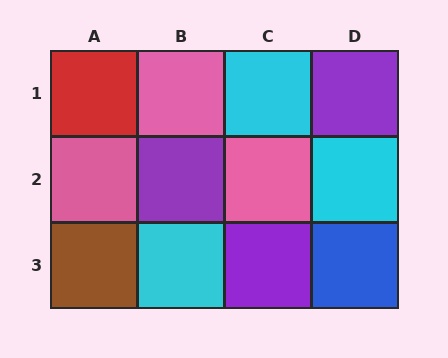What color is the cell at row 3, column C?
Purple.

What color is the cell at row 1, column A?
Red.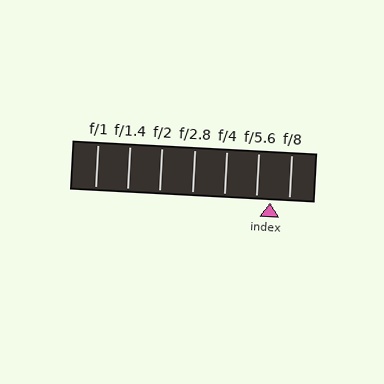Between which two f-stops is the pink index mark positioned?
The index mark is between f/5.6 and f/8.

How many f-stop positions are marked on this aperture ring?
There are 7 f-stop positions marked.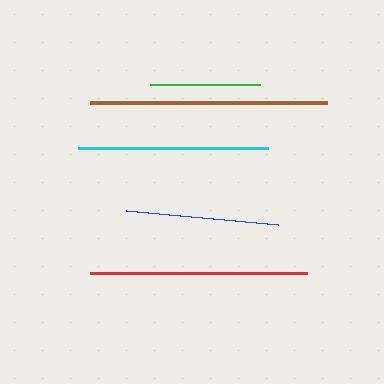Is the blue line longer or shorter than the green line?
The blue line is longer than the green line.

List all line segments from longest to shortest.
From longest to shortest: brown, red, cyan, blue, green.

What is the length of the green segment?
The green segment is approximately 110 pixels long.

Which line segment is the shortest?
The green line is the shortest at approximately 110 pixels.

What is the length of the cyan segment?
The cyan segment is approximately 190 pixels long.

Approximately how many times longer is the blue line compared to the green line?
The blue line is approximately 1.4 times the length of the green line.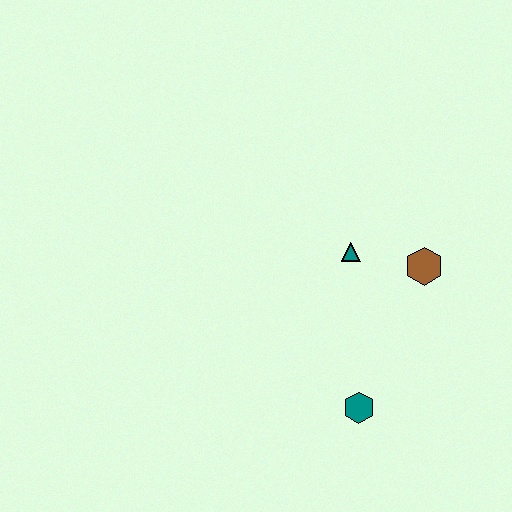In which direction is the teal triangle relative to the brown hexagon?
The teal triangle is to the left of the brown hexagon.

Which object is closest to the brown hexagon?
The teal triangle is closest to the brown hexagon.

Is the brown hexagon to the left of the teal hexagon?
No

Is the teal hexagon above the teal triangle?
No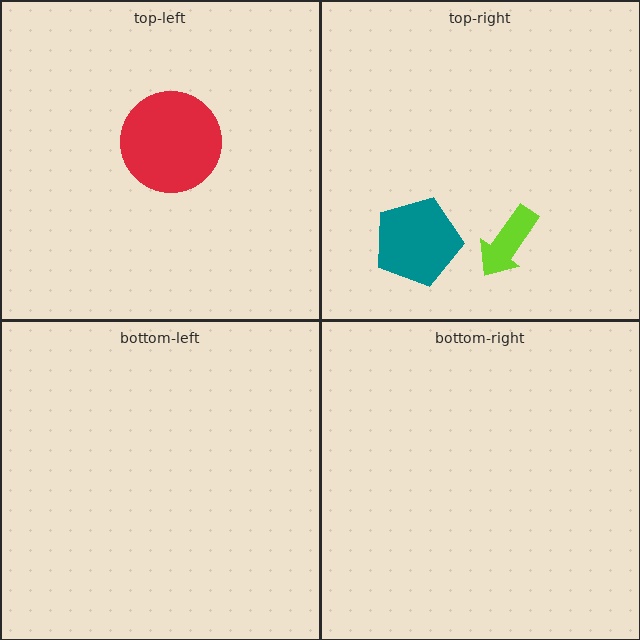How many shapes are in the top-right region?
2.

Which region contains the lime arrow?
The top-right region.